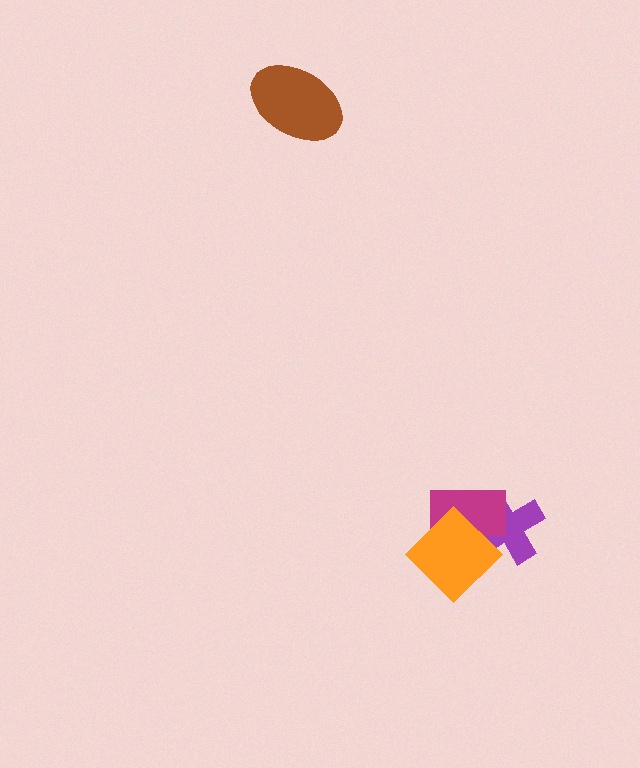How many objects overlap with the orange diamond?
2 objects overlap with the orange diamond.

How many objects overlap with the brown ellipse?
0 objects overlap with the brown ellipse.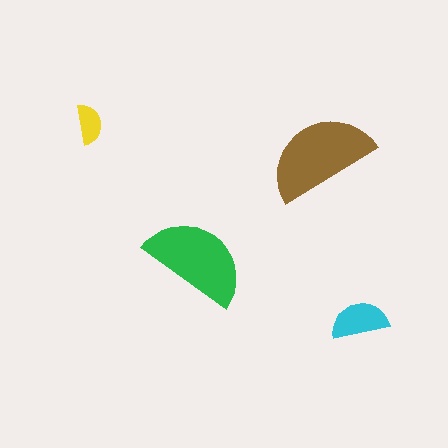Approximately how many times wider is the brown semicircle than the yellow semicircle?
About 2.5 times wider.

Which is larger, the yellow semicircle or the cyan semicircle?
The cyan one.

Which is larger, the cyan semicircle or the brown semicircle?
The brown one.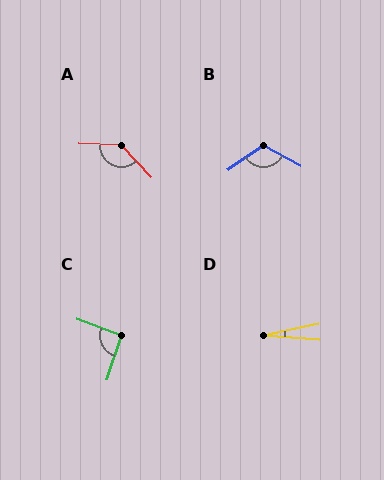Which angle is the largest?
A, at approximately 135 degrees.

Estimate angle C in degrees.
Approximately 92 degrees.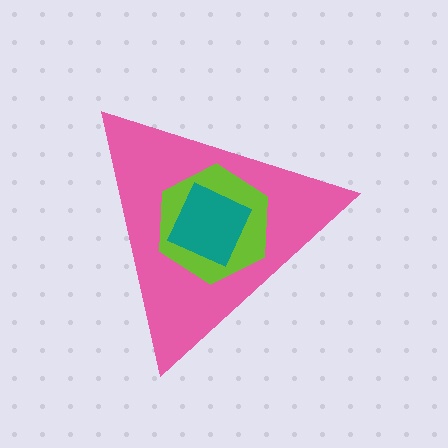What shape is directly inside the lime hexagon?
The teal square.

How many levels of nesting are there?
3.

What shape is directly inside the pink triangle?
The lime hexagon.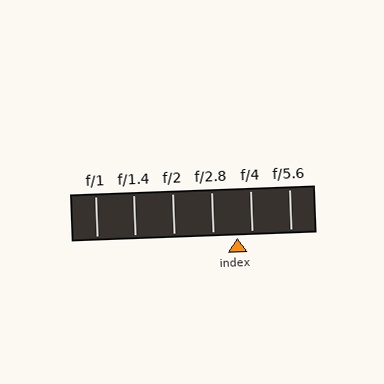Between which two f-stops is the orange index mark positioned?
The index mark is between f/2.8 and f/4.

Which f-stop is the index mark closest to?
The index mark is closest to f/4.